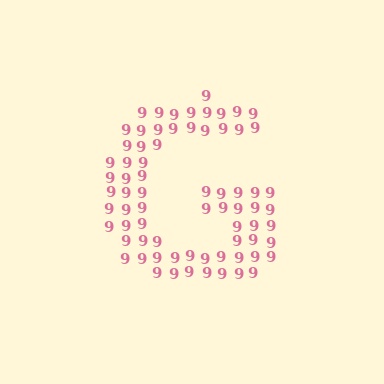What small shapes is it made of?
It is made of small digit 9's.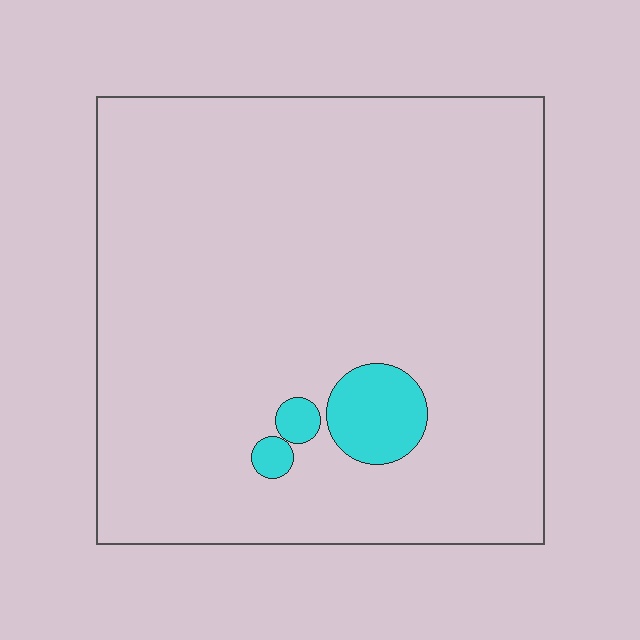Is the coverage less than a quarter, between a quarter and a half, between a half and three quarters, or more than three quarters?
Less than a quarter.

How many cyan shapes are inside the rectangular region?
3.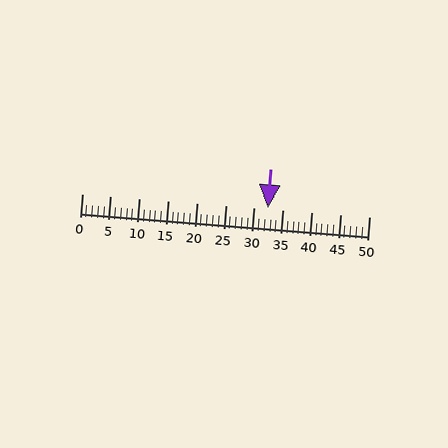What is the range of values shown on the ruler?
The ruler shows values from 0 to 50.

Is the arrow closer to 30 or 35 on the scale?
The arrow is closer to 30.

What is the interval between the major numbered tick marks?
The major tick marks are spaced 5 units apart.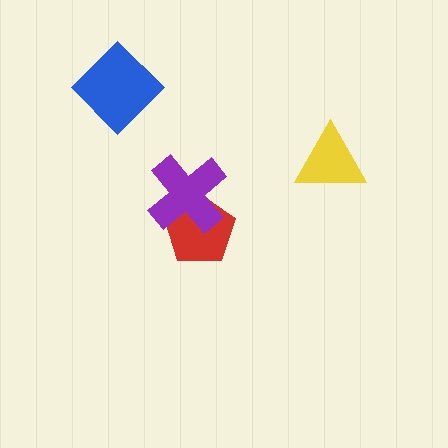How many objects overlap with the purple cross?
1 object overlaps with the purple cross.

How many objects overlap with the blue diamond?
0 objects overlap with the blue diamond.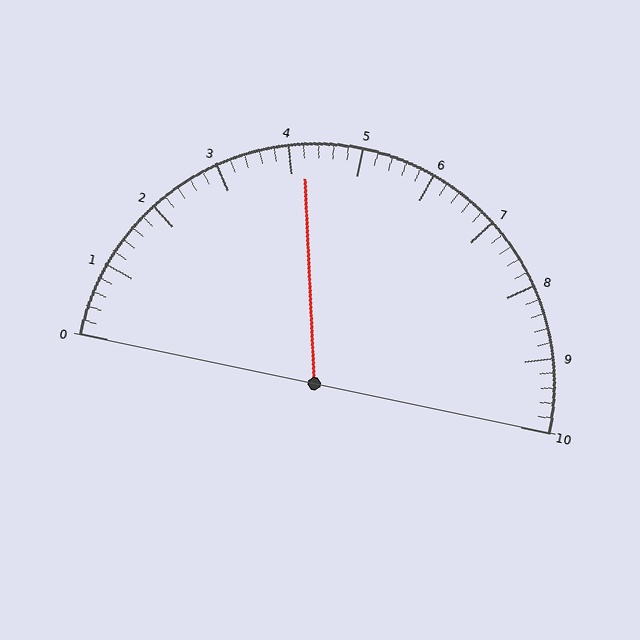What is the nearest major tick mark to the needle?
The nearest major tick mark is 4.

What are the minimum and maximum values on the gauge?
The gauge ranges from 0 to 10.